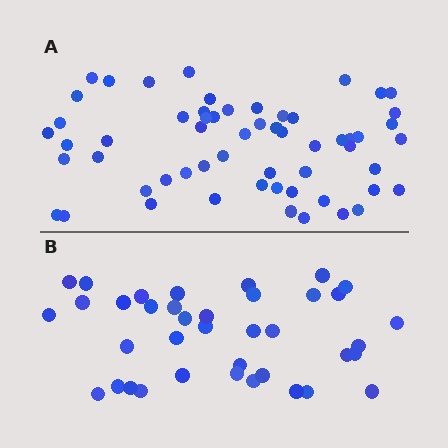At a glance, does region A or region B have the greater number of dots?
Region A (the top region) has more dots.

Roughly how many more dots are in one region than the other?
Region A has approximately 20 more dots than region B.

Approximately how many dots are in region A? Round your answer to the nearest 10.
About 60 dots. (The exact count is 58, which rounds to 60.)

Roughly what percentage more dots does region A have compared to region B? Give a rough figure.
About 55% more.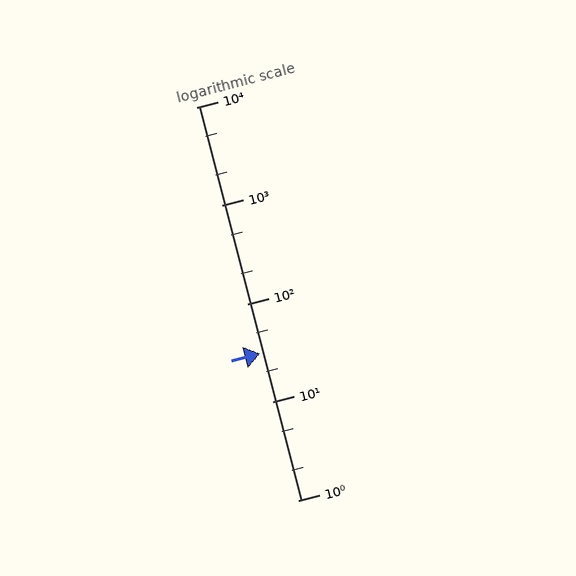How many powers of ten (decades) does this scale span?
The scale spans 4 decades, from 1 to 10000.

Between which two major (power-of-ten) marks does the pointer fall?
The pointer is between 10 and 100.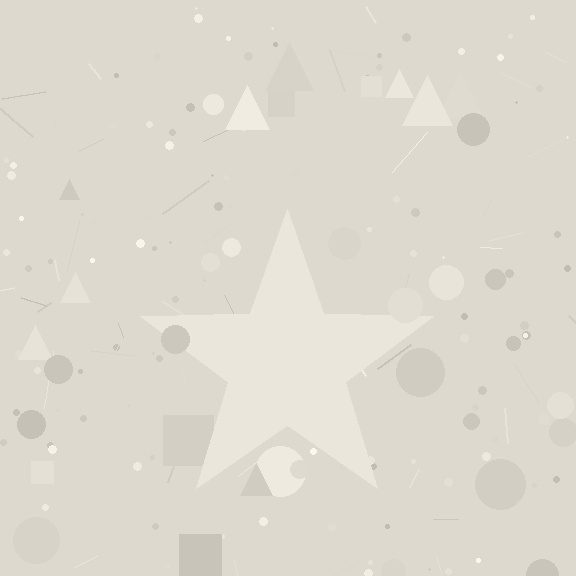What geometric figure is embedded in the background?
A star is embedded in the background.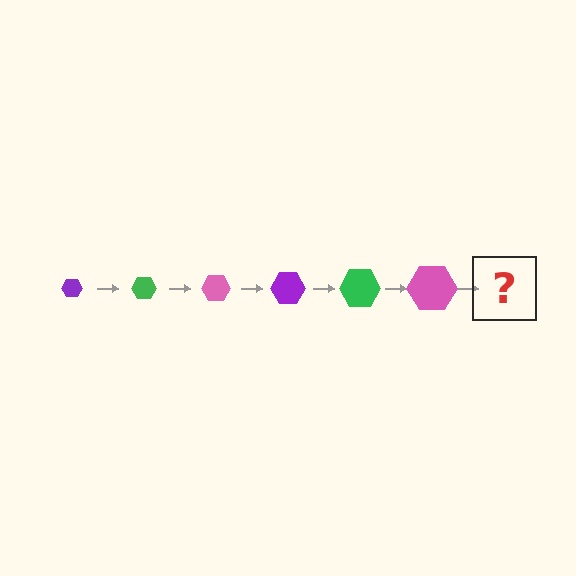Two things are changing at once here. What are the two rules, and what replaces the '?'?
The two rules are that the hexagon grows larger each step and the color cycles through purple, green, and pink. The '?' should be a purple hexagon, larger than the previous one.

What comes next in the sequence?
The next element should be a purple hexagon, larger than the previous one.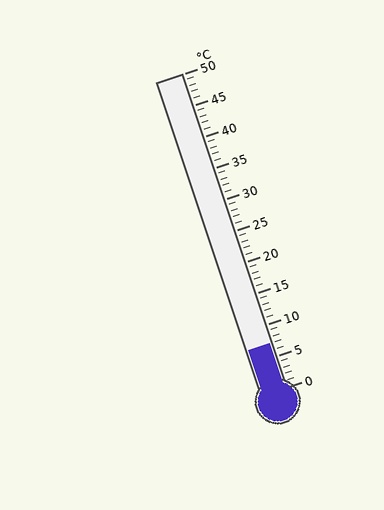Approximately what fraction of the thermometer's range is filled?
The thermometer is filled to approximately 15% of its range.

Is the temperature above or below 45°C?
The temperature is below 45°C.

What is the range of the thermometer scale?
The thermometer scale ranges from 0°C to 50°C.